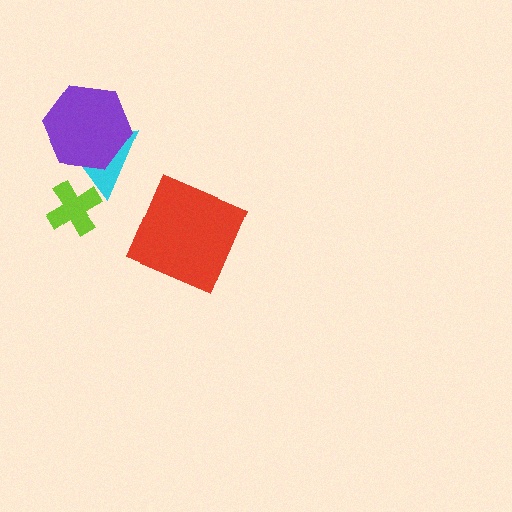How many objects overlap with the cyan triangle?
2 objects overlap with the cyan triangle.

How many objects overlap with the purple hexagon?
1 object overlaps with the purple hexagon.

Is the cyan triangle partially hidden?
Yes, it is partially covered by another shape.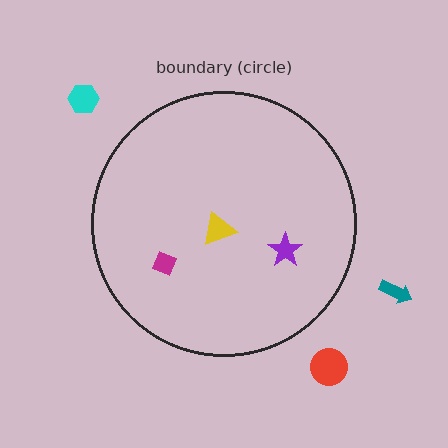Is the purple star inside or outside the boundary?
Inside.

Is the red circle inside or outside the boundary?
Outside.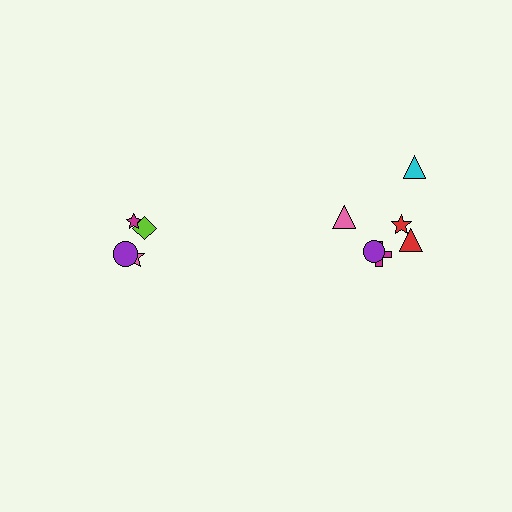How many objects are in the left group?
There are 4 objects.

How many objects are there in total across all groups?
There are 10 objects.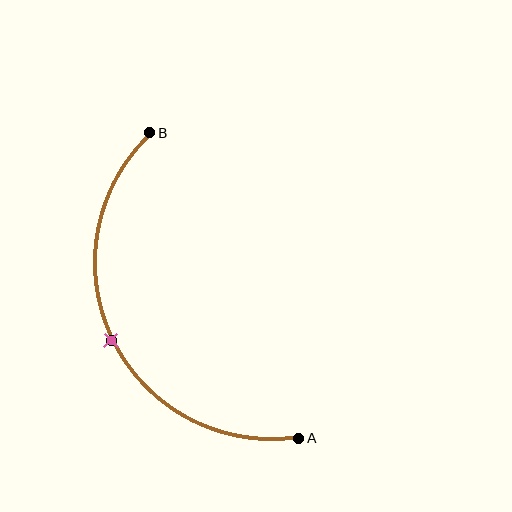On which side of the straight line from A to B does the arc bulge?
The arc bulges to the left of the straight line connecting A and B.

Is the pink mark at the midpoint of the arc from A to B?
Yes. The pink mark lies on the arc at equal arc-length from both A and B — it is the arc midpoint.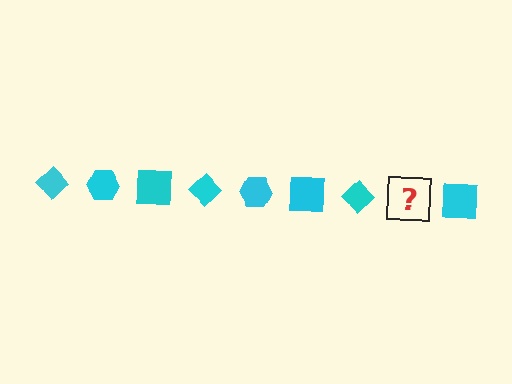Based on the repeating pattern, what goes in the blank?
The blank should be a cyan hexagon.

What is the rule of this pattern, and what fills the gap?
The rule is that the pattern cycles through diamond, hexagon, square shapes in cyan. The gap should be filled with a cyan hexagon.